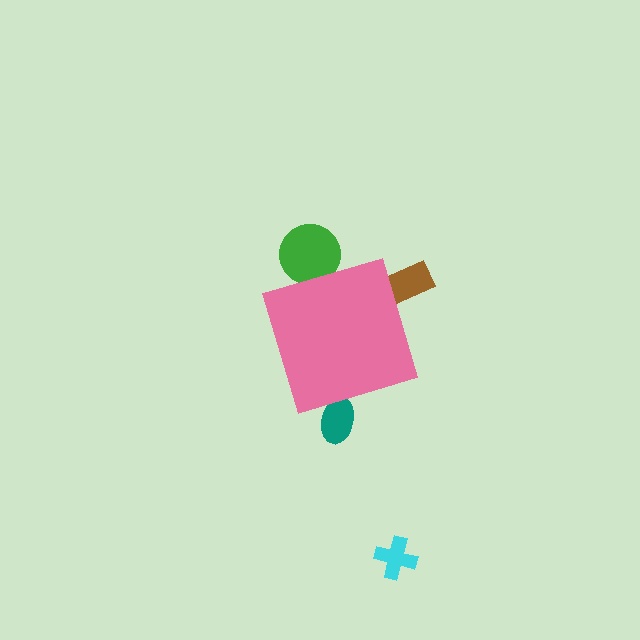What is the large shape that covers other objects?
A pink diamond.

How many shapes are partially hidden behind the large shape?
3 shapes are partially hidden.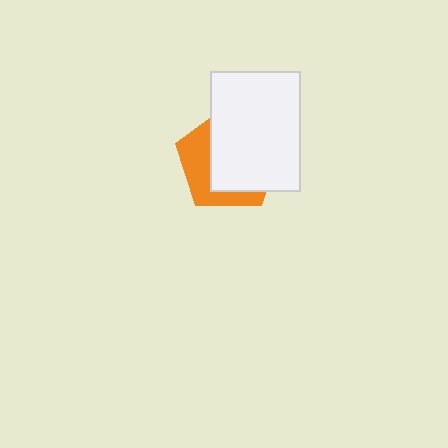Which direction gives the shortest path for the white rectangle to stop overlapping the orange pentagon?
Moving right gives the shortest separation.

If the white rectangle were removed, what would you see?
You would see the complete orange pentagon.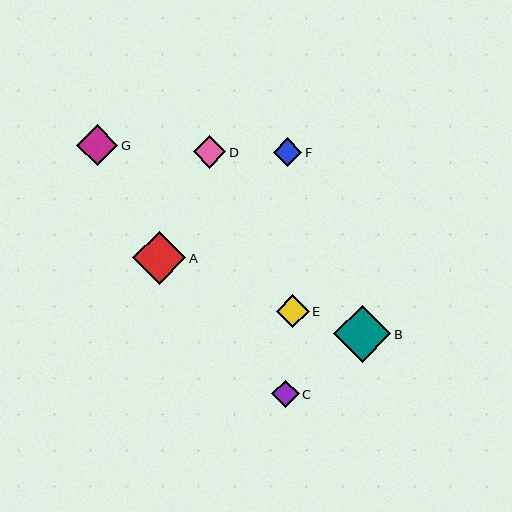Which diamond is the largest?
Diamond B is the largest with a size of approximately 57 pixels.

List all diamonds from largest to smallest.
From largest to smallest: B, A, G, D, E, F, C.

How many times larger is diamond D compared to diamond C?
Diamond D is approximately 1.2 times the size of diamond C.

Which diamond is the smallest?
Diamond C is the smallest with a size of approximately 28 pixels.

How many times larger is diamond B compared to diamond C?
Diamond B is approximately 2.1 times the size of diamond C.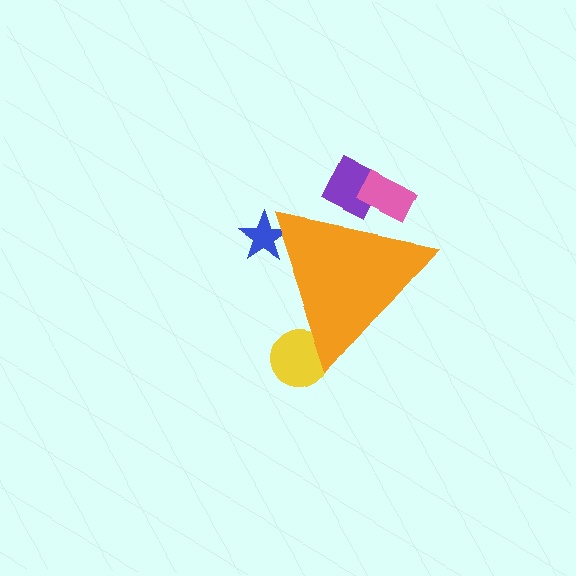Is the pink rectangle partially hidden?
Yes, the pink rectangle is partially hidden behind the orange triangle.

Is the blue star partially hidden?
Yes, the blue star is partially hidden behind the orange triangle.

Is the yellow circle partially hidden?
Yes, the yellow circle is partially hidden behind the orange triangle.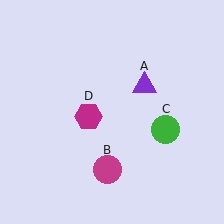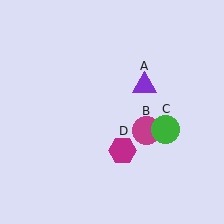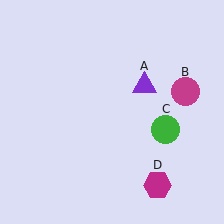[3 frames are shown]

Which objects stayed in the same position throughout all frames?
Purple triangle (object A) and green circle (object C) remained stationary.